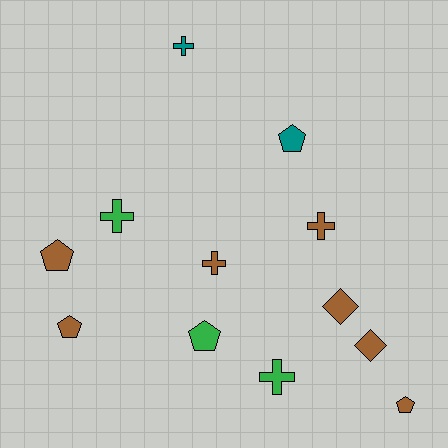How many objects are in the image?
There are 12 objects.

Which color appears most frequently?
Brown, with 7 objects.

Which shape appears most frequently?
Pentagon, with 5 objects.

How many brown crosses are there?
There are 2 brown crosses.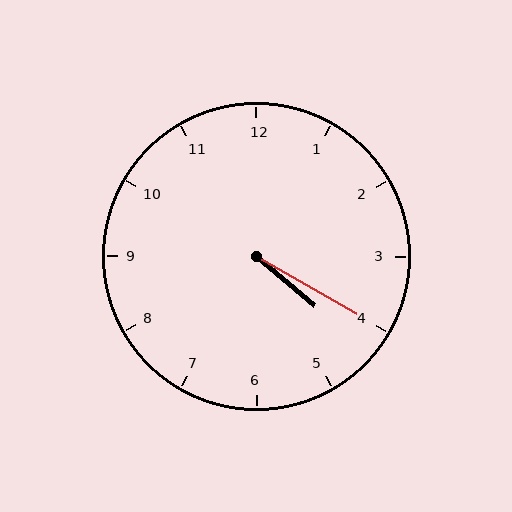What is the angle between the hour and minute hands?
Approximately 10 degrees.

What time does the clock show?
4:20.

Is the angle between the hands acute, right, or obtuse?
It is acute.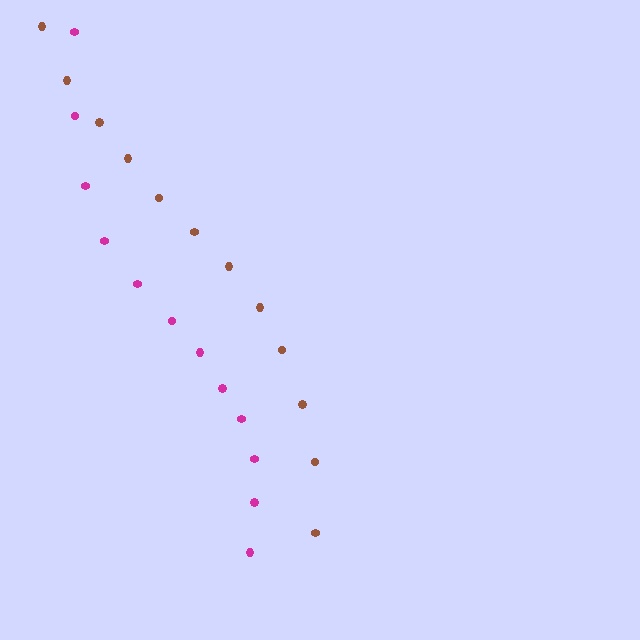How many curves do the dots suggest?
There are 2 distinct paths.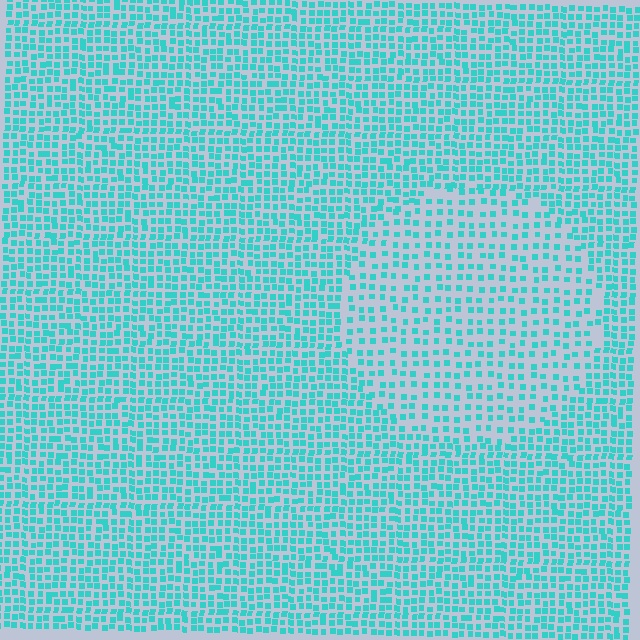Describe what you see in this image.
The image contains small cyan elements arranged at two different densities. A circle-shaped region is visible where the elements are less densely packed than the surrounding area.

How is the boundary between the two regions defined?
The boundary is defined by a change in element density (approximately 1.8x ratio). All elements are the same color, size, and shape.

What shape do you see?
I see a circle.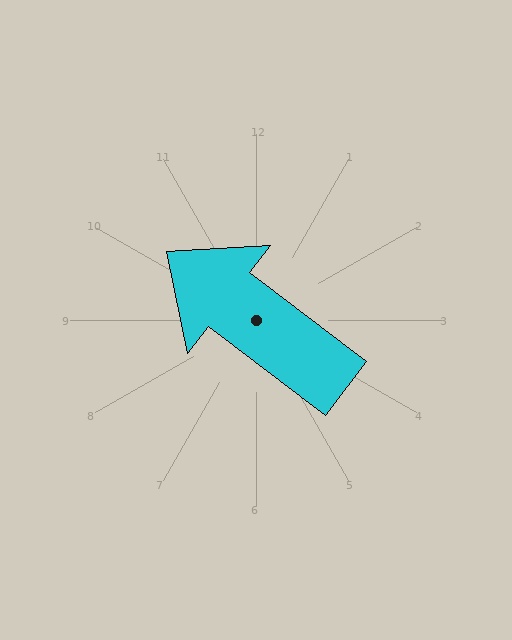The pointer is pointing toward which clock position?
Roughly 10 o'clock.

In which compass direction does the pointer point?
Northwest.